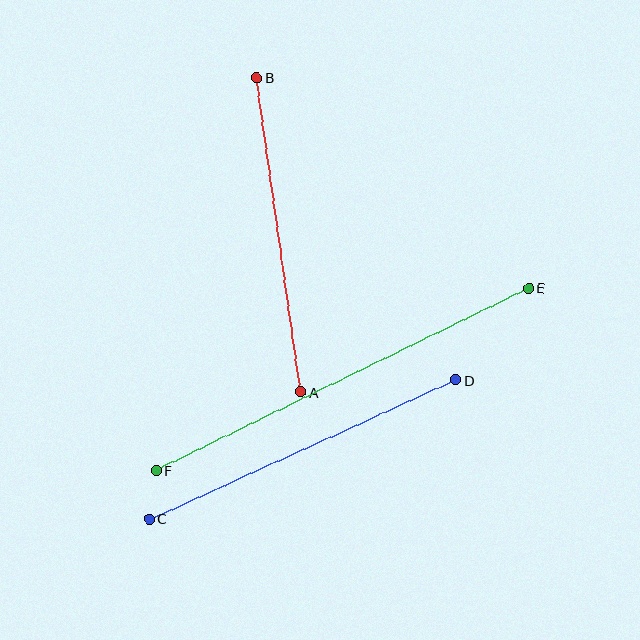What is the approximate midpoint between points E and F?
The midpoint is at approximately (343, 379) pixels.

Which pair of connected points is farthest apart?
Points E and F are farthest apart.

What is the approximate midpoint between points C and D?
The midpoint is at approximately (303, 449) pixels.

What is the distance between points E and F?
The distance is approximately 415 pixels.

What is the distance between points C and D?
The distance is approximately 336 pixels.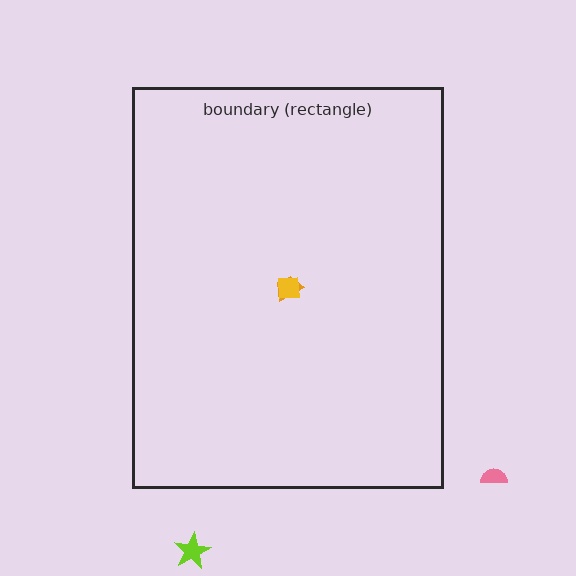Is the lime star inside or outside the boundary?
Outside.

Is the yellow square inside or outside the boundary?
Inside.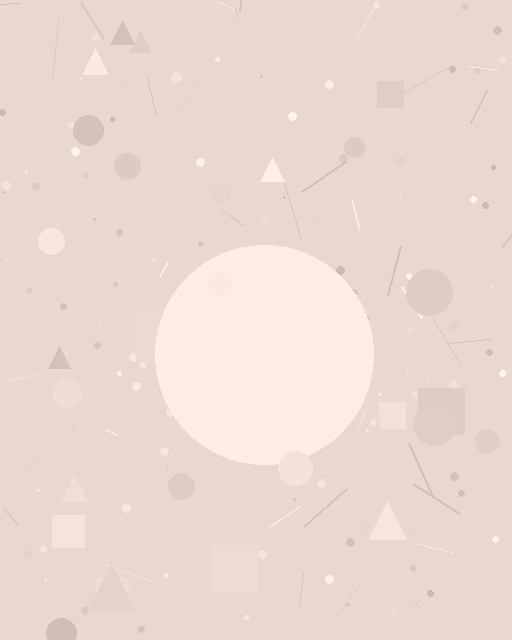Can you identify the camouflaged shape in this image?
The camouflaged shape is a circle.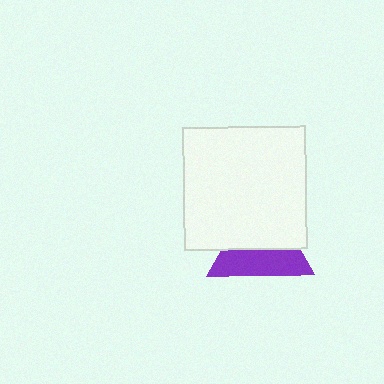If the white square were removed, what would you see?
You would see the complete purple triangle.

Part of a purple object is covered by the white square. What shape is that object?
It is a triangle.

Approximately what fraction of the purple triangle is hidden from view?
Roughly 53% of the purple triangle is hidden behind the white square.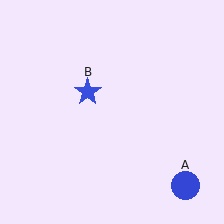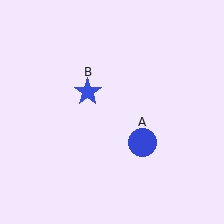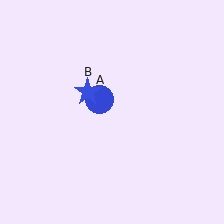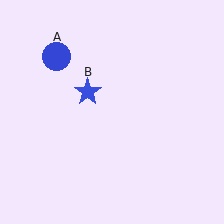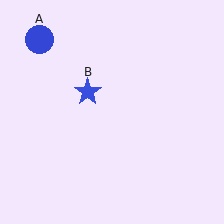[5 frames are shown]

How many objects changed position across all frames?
1 object changed position: blue circle (object A).